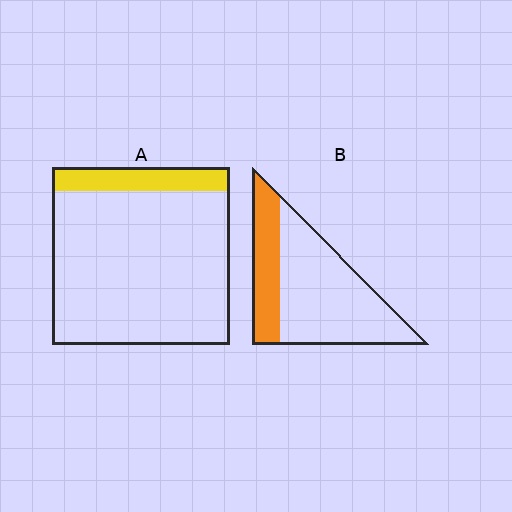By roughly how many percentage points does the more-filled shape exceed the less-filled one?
By roughly 15 percentage points (B over A).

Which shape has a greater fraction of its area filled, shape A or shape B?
Shape B.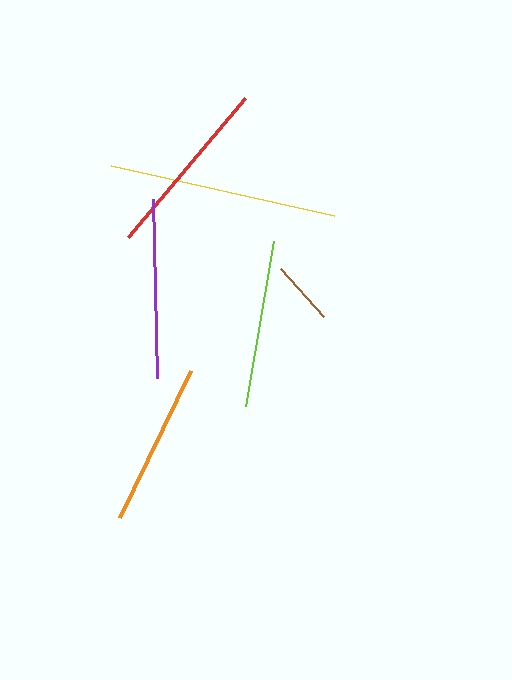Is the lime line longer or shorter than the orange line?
The lime line is longer than the orange line.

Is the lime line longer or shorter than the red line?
The red line is longer than the lime line.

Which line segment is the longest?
The yellow line is the longest at approximately 229 pixels.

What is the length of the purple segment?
The purple segment is approximately 179 pixels long.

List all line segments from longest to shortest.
From longest to shortest: yellow, red, purple, lime, orange, brown.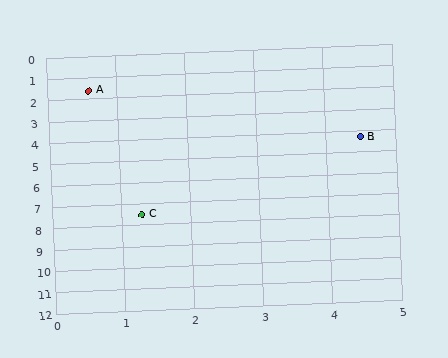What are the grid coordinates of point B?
Point B is at approximately (4.5, 4.3).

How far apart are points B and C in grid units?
Points B and C are about 4.5 grid units apart.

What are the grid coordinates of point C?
Point C is at approximately (1.3, 7.5).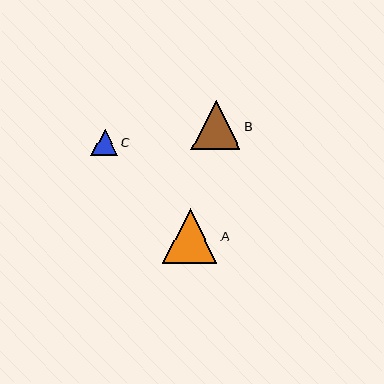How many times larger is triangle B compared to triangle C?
Triangle B is approximately 1.8 times the size of triangle C.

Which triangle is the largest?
Triangle A is the largest with a size of approximately 54 pixels.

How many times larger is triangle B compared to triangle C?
Triangle B is approximately 1.8 times the size of triangle C.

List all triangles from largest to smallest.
From largest to smallest: A, B, C.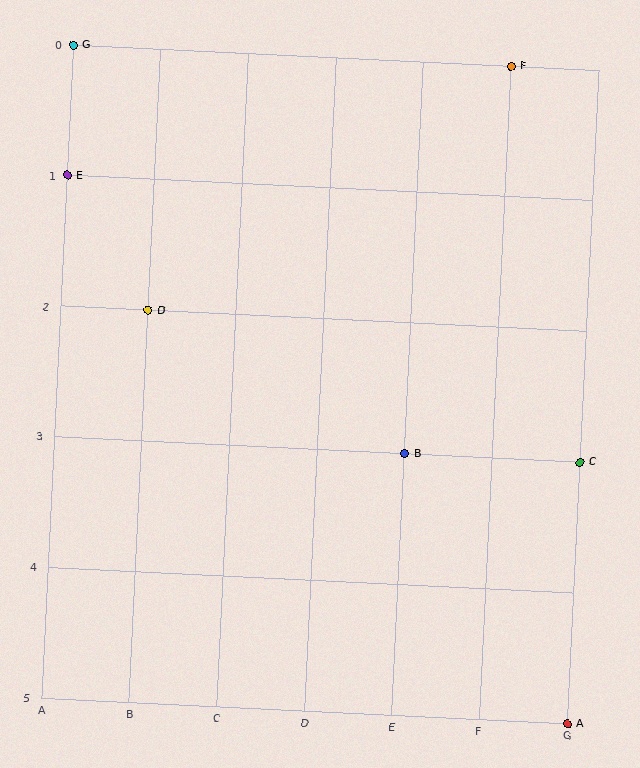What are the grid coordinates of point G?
Point G is at grid coordinates (A, 0).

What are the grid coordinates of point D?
Point D is at grid coordinates (B, 2).